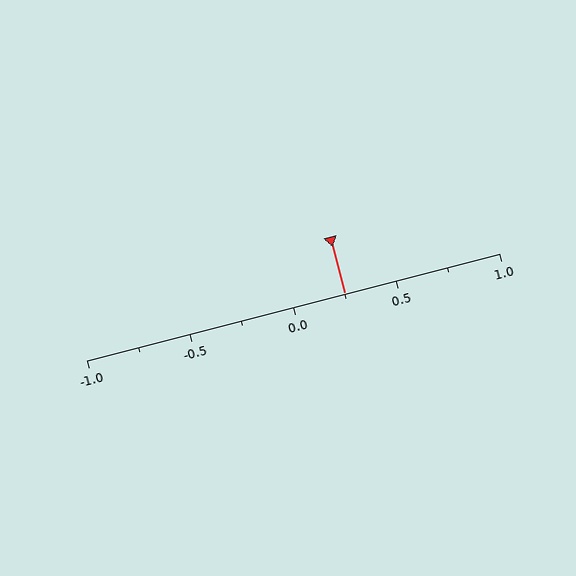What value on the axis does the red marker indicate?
The marker indicates approximately 0.25.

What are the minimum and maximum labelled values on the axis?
The axis runs from -1.0 to 1.0.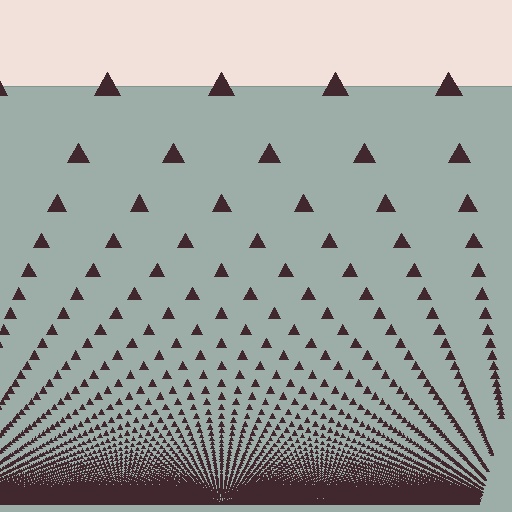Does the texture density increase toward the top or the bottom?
Density increases toward the bottom.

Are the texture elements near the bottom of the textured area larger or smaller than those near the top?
Smaller. The gradient is inverted — elements near the bottom are smaller and denser.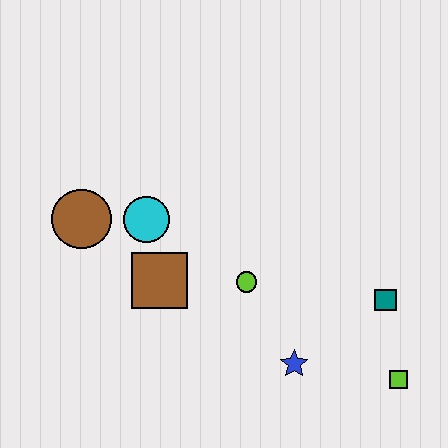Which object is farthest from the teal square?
The brown circle is farthest from the teal square.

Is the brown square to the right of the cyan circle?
Yes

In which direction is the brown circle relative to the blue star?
The brown circle is to the left of the blue star.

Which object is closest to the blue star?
The lime circle is closest to the blue star.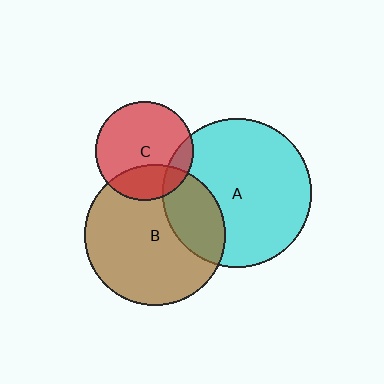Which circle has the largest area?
Circle A (cyan).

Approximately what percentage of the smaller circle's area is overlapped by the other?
Approximately 25%.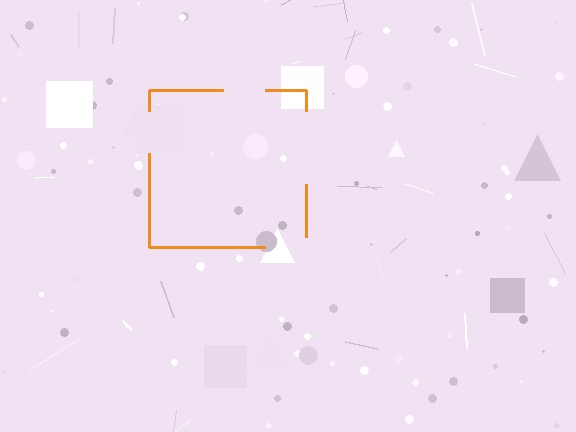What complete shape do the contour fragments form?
The contour fragments form a square.